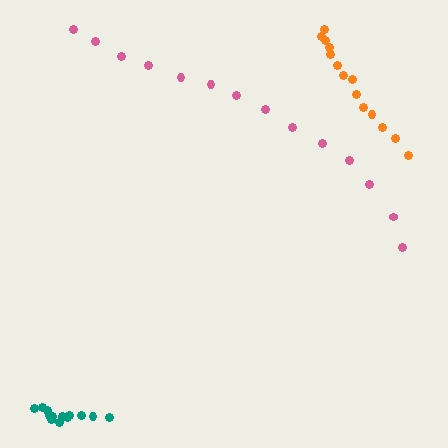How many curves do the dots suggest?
There are 3 distinct paths.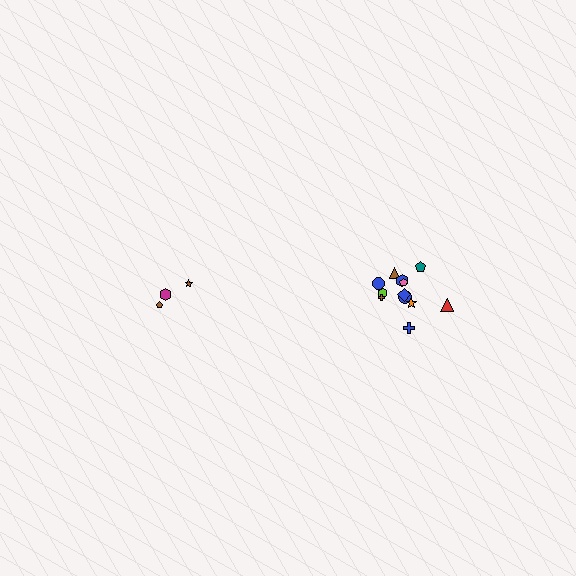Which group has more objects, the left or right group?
The right group.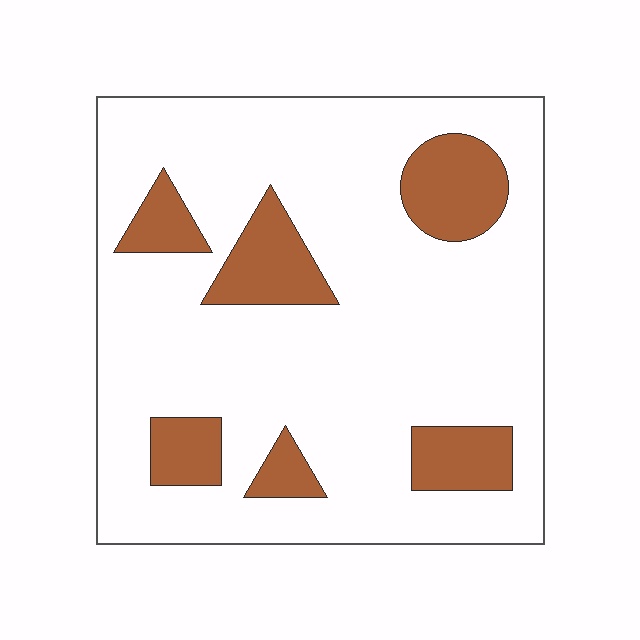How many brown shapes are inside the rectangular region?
6.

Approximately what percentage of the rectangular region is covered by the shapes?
Approximately 20%.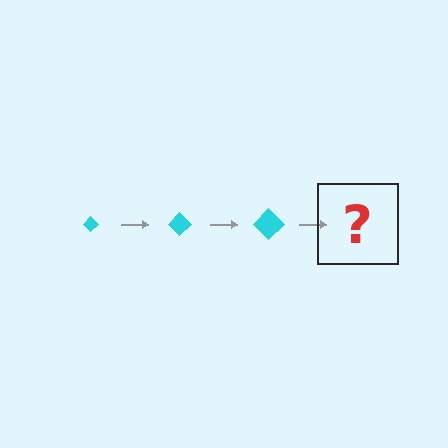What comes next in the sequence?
The next element should be a cyan diamond, larger than the previous one.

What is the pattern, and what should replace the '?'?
The pattern is that the diamond gets progressively larger each step. The '?' should be a cyan diamond, larger than the previous one.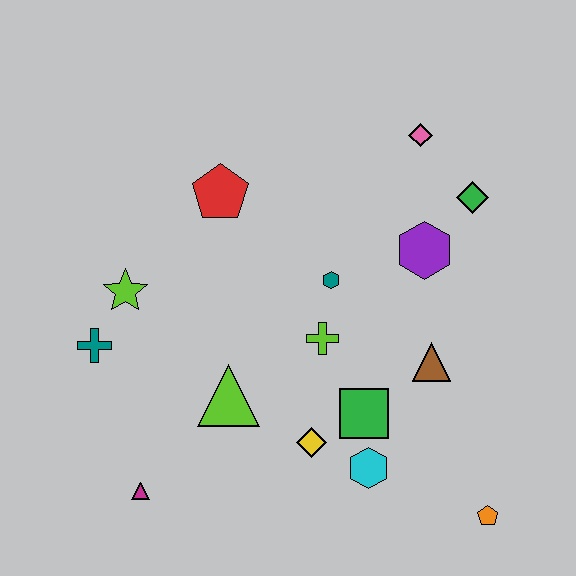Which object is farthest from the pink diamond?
The magenta triangle is farthest from the pink diamond.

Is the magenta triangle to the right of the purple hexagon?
No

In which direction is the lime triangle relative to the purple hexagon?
The lime triangle is to the left of the purple hexagon.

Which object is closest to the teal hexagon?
The lime cross is closest to the teal hexagon.